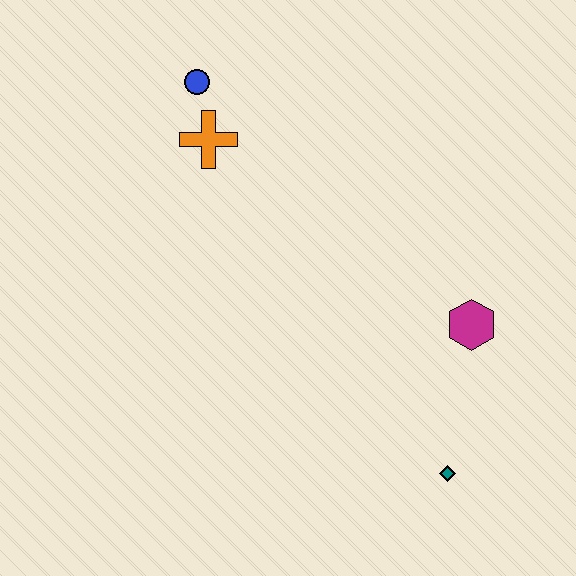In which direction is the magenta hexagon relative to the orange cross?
The magenta hexagon is to the right of the orange cross.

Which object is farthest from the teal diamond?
The blue circle is farthest from the teal diamond.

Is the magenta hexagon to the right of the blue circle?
Yes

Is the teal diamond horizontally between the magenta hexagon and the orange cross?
Yes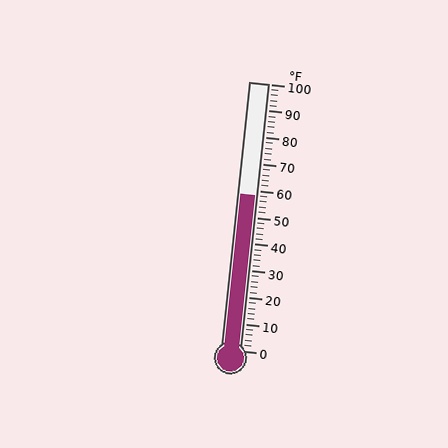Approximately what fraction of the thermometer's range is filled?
The thermometer is filled to approximately 60% of its range.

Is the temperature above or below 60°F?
The temperature is below 60°F.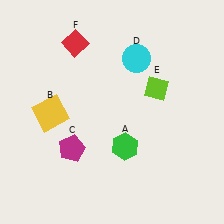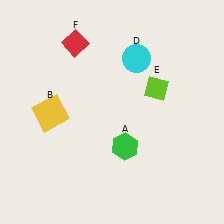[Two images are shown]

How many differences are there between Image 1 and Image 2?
There is 1 difference between the two images.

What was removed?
The magenta pentagon (C) was removed in Image 2.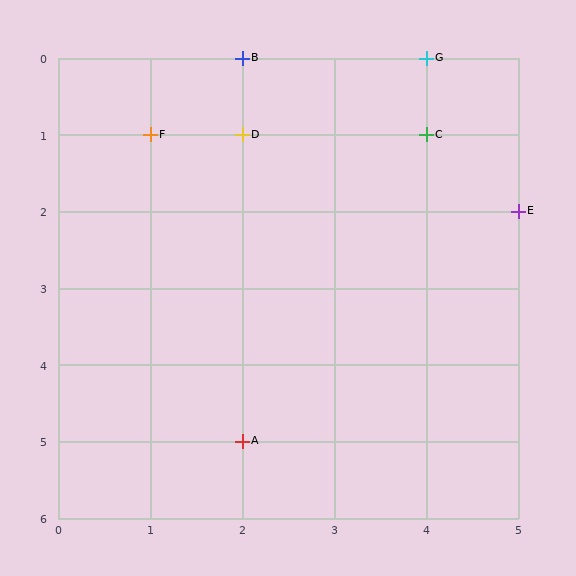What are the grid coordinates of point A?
Point A is at grid coordinates (2, 5).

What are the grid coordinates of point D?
Point D is at grid coordinates (2, 1).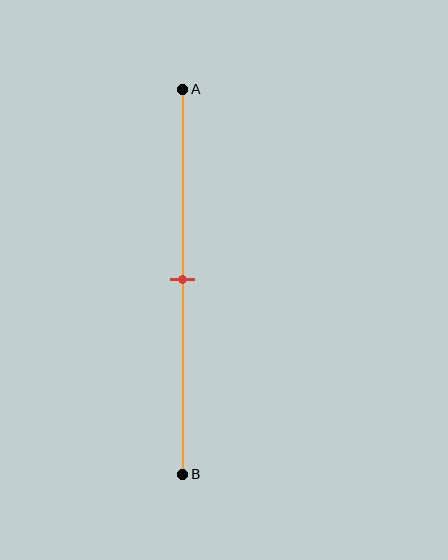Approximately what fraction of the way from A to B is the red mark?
The red mark is approximately 50% of the way from A to B.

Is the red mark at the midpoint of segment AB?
Yes, the mark is approximately at the midpoint.